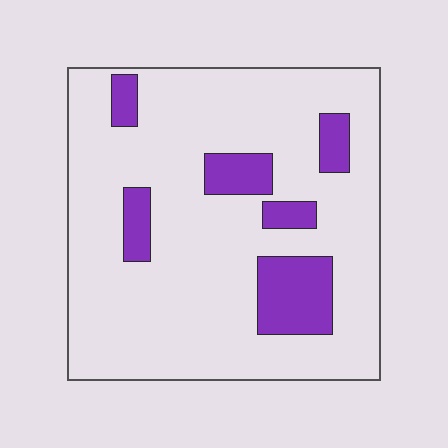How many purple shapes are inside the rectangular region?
6.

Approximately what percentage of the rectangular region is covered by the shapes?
Approximately 15%.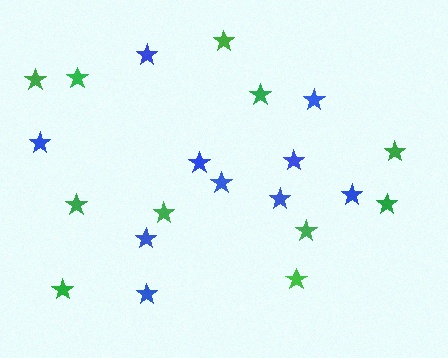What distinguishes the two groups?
There are 2 groups: one group of blue stars (10) and one group of green stars (11).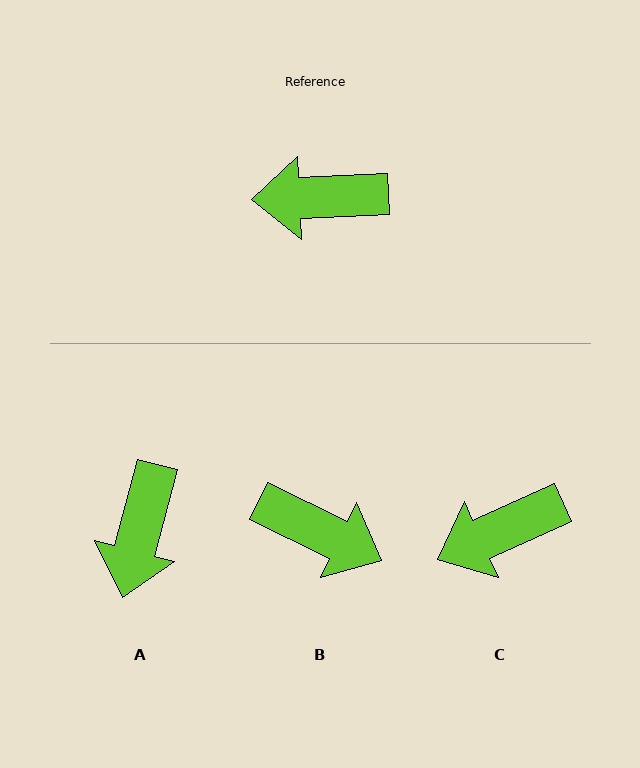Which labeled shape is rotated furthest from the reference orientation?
B, about 152 degrees away.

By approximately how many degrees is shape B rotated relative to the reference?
Approximately 152 degrees counter-clockwise.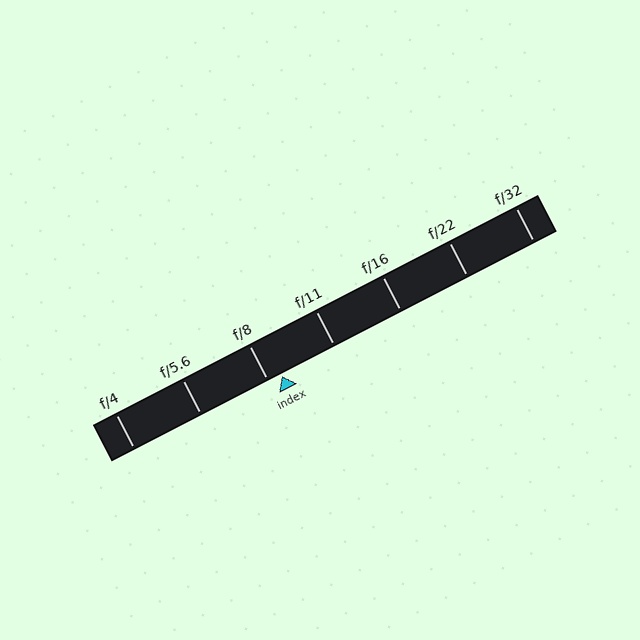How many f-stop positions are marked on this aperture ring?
There are 7 f-stop positions marked.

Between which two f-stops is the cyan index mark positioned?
The index mark is between f/8 and f/11.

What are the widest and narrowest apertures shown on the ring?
The widest aperture shown is f/4 and the narrowest is f/32.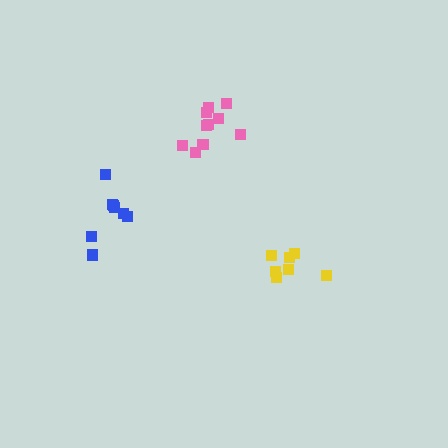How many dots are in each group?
Group 1: 7 dots, Group 2: 8 dots, Group 3: 10 dots (25 total).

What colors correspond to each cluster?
The clusters are colored: yellow, blue, pink.